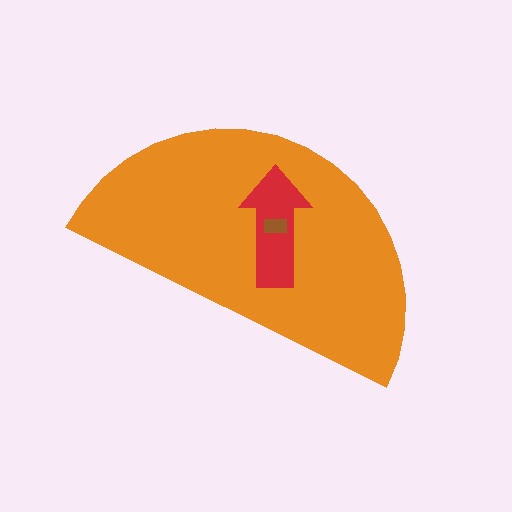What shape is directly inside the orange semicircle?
The red arrow.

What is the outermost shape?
The orange semicircle.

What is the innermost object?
The brown rectangle.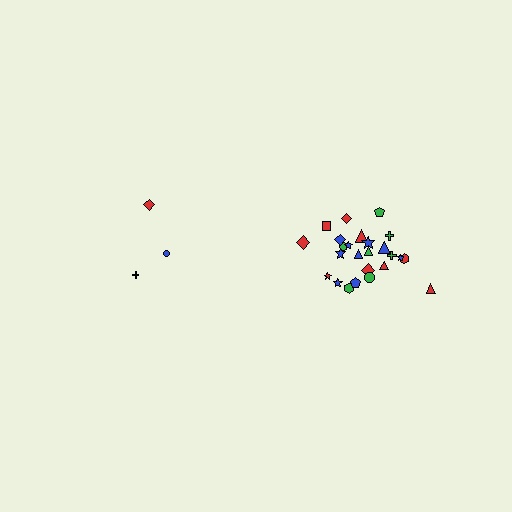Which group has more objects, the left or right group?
The right group.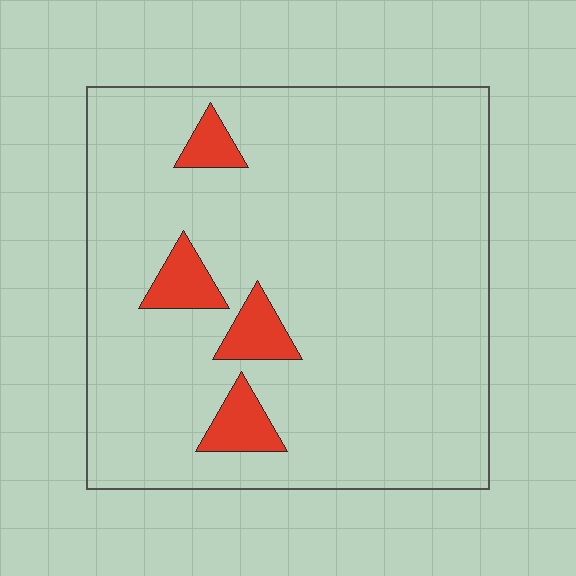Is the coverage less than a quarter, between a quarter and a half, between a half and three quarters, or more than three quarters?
Less than a quarter.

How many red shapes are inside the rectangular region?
4.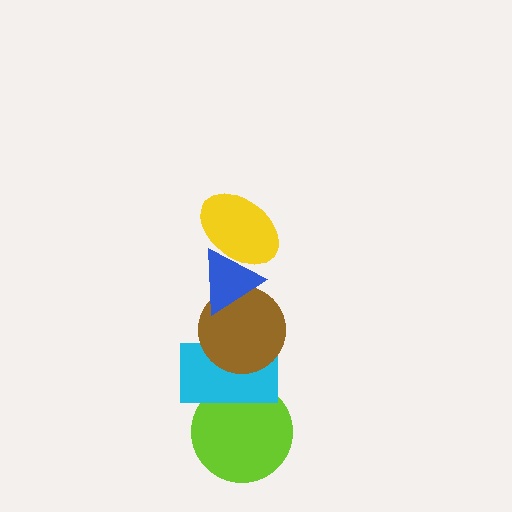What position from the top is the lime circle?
The lime circle is 5th from the top.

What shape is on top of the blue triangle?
The yellow ellipse is on top of the blue triangle.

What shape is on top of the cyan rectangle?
The brown circle is on top of the cyan rectangle.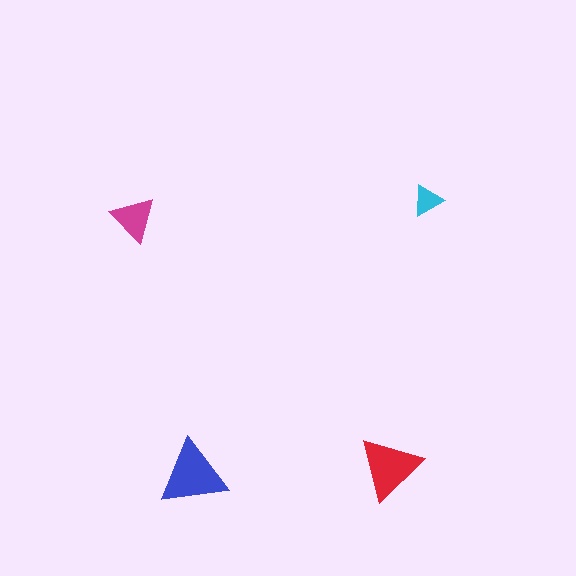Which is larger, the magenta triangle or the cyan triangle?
The magenta one.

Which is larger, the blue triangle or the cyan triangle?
The blue one.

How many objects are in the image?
There are 4 objects in the image.